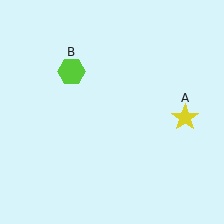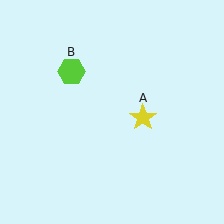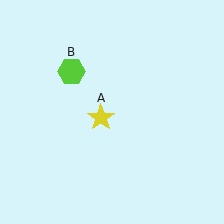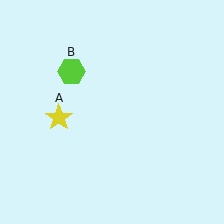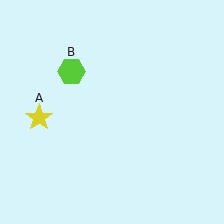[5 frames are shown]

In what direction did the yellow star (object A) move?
The yellow star (object A) moved left.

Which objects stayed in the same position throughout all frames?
Lime hexagon (object B) remained stationary.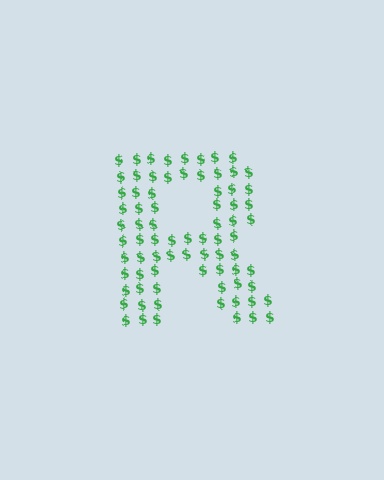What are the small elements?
The small elements are dollar signs.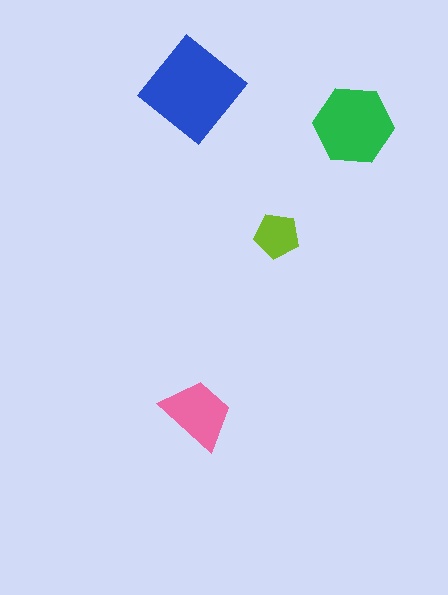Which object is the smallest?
The lime pentagon.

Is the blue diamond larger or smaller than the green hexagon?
Larger.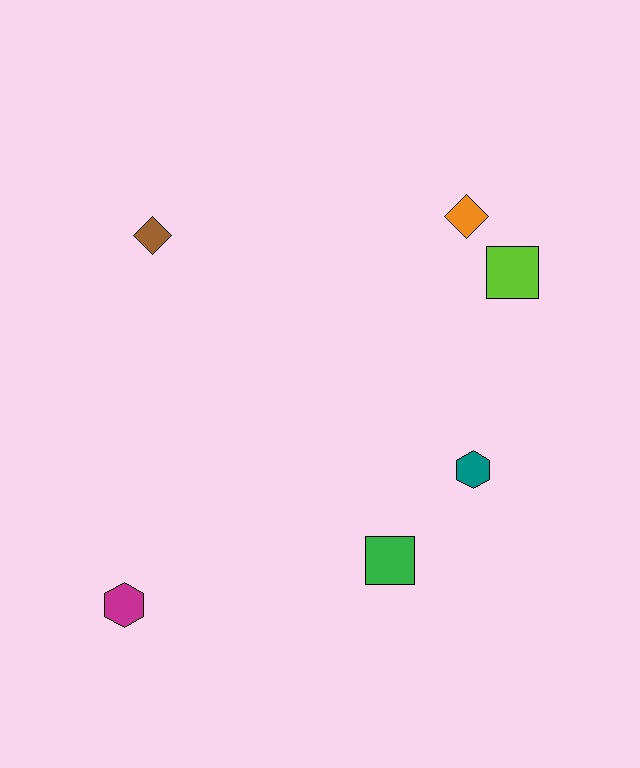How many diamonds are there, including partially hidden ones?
There are 2 diamonds.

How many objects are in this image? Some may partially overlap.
There are 6 objects.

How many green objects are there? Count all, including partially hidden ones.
There is 1 green object.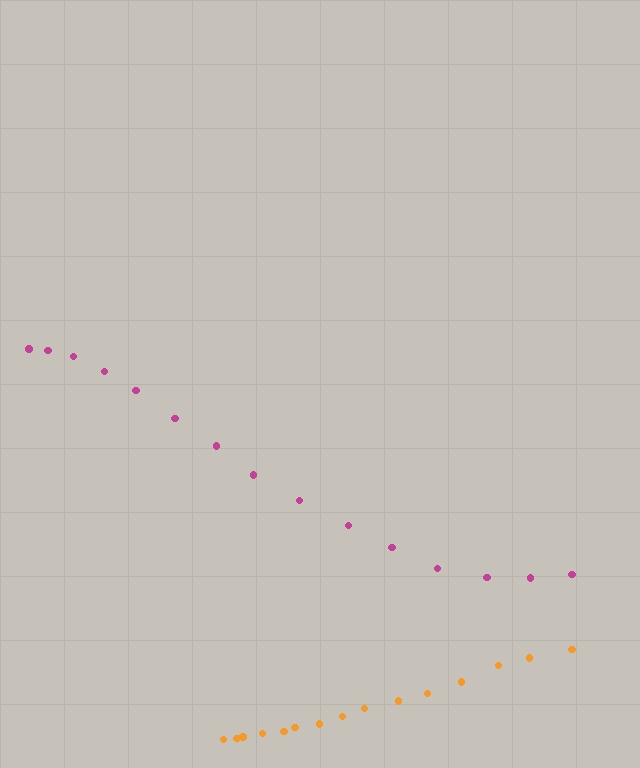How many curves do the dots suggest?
There are 2 distinct paths.